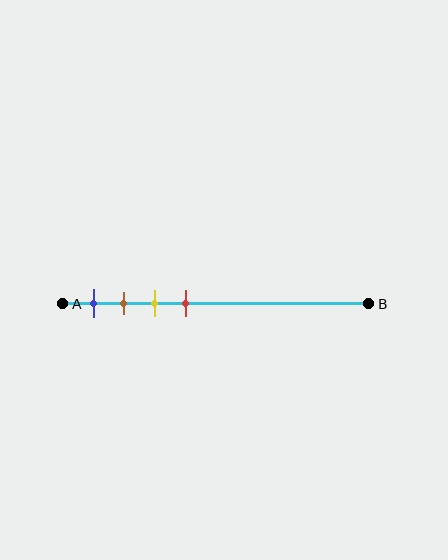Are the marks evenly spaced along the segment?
Yes, the marks are approximately evenly spaced.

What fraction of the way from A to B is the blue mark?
The blue mark is approximately 10% (0.1) of the way from A to B.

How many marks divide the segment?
There are 4 marks dividing the segment.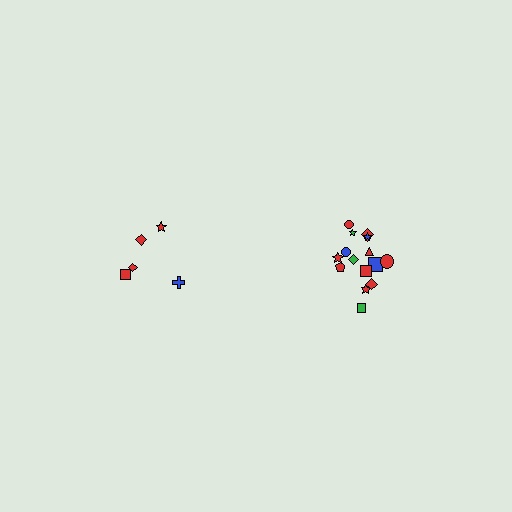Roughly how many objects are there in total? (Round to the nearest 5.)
Roughly 20 objects in total.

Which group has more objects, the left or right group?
The right group.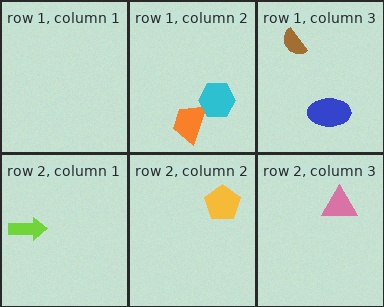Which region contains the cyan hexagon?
The row 1, column 2 region.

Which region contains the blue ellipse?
The row 1, column 3 region.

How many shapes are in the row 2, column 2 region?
1.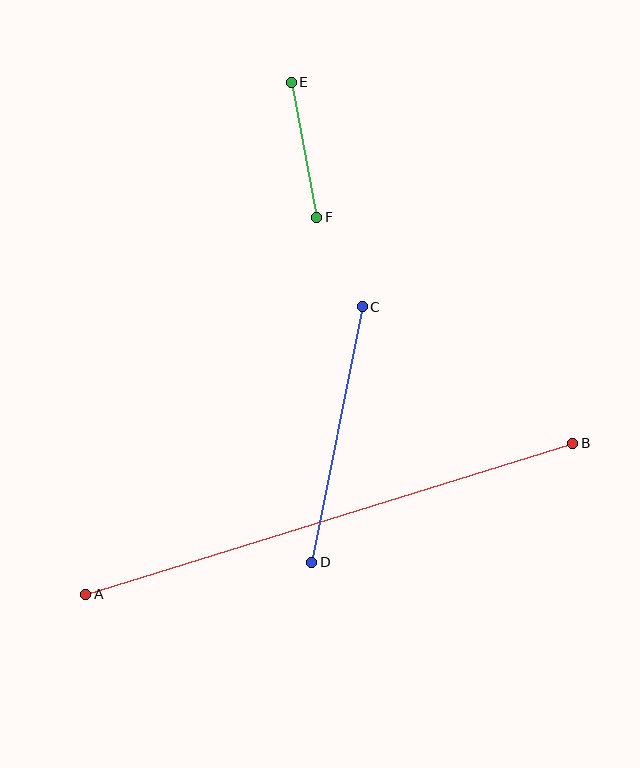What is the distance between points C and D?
The distance is approximately 261 pixels.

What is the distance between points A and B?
The distance is approximately 510 pixels.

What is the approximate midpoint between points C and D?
The midpoint is at approximately (337, 435) pixels.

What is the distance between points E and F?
The distance is approximately 137 pixels.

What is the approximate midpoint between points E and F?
The midpoint is at approximately (304, 150) pixels.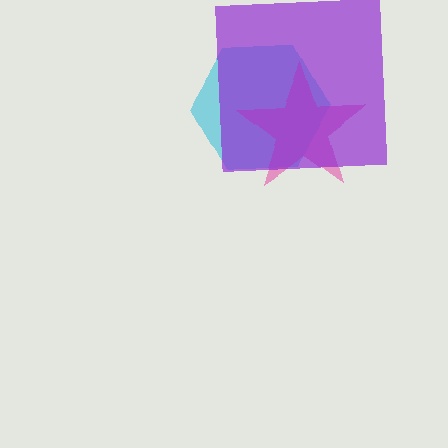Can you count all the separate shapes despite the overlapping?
Yes, there are 3 separate shapes.